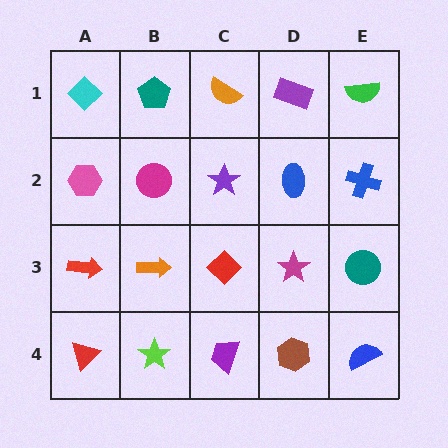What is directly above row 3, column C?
A purple star.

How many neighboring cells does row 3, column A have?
3.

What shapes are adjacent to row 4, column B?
An orange arrow (row 3, column B), a red triangle (row 4, column A), a purple trapezoid (row 4, column C).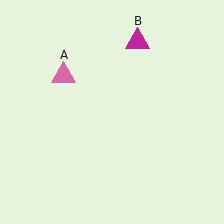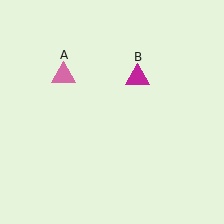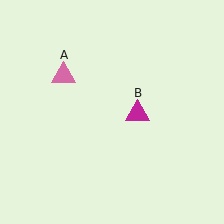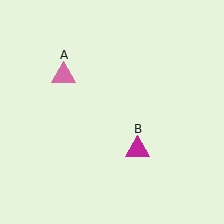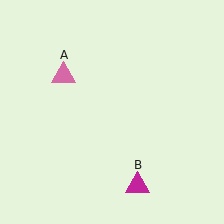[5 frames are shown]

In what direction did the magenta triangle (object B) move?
The magenta triangle (object B) moved down.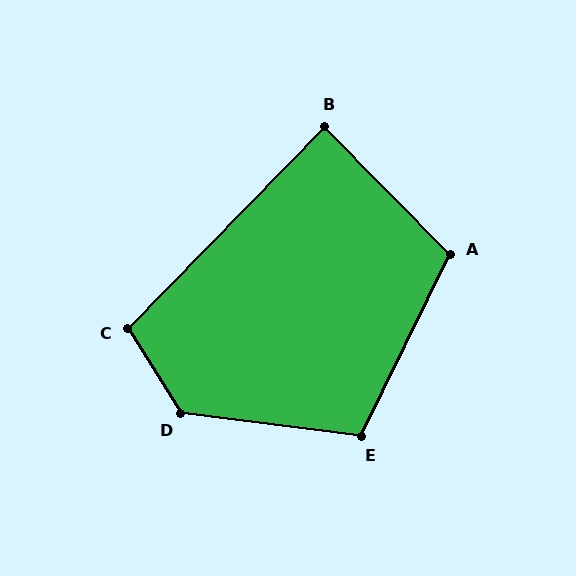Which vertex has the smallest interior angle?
B, at approximately 89 degrees.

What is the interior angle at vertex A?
Approximately 109 degrees (obtuse).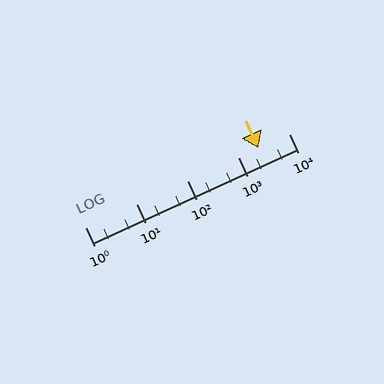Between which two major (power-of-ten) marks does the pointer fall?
The pointer is between 1000 and 10000.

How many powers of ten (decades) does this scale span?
The scale spans 4 decades, from 1 to 10000.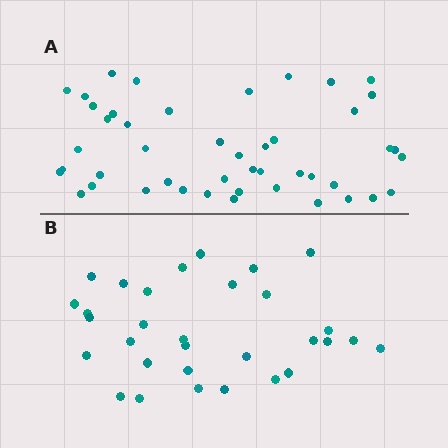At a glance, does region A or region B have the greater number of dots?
Region A (the top region) has more dots.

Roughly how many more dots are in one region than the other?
Region A has approximately 15 more dots than region B.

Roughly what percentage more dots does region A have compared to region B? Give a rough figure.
About 50% more.